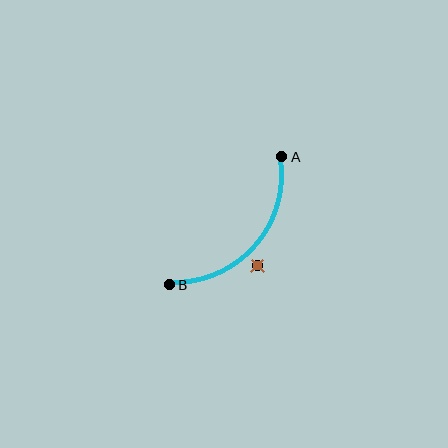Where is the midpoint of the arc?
The arc midpoint is the point on the curve farthest from the straight line joining A and B. It sits below and to the right of that line.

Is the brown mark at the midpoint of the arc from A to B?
No — the brown mark does not lie on the arc at all. It sits slightly outside the curve.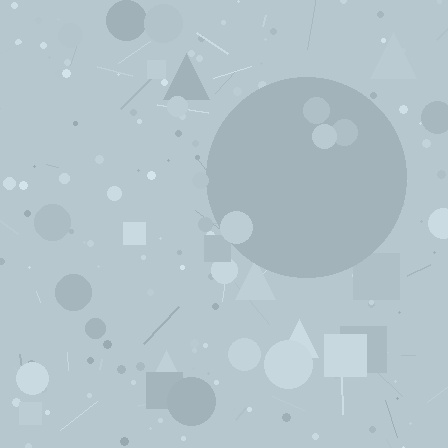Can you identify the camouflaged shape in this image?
The camouflaged shape is a circle.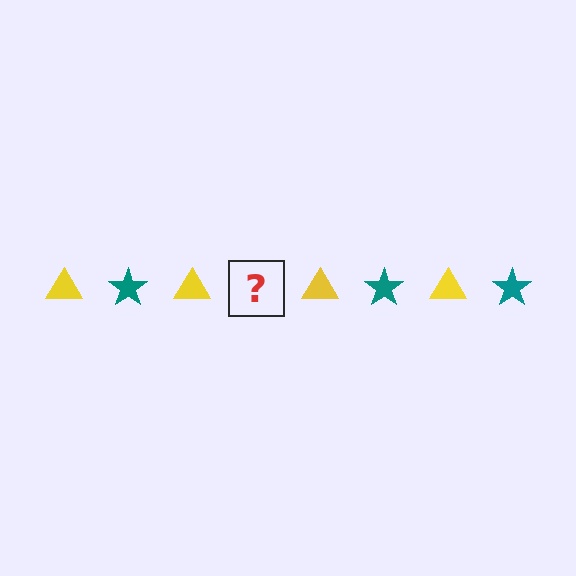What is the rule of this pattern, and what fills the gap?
The rule is that the pattern alternates between yellow triangle and teal star. The gap should be filled with a teal star.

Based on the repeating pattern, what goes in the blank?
The blank should be a teal star.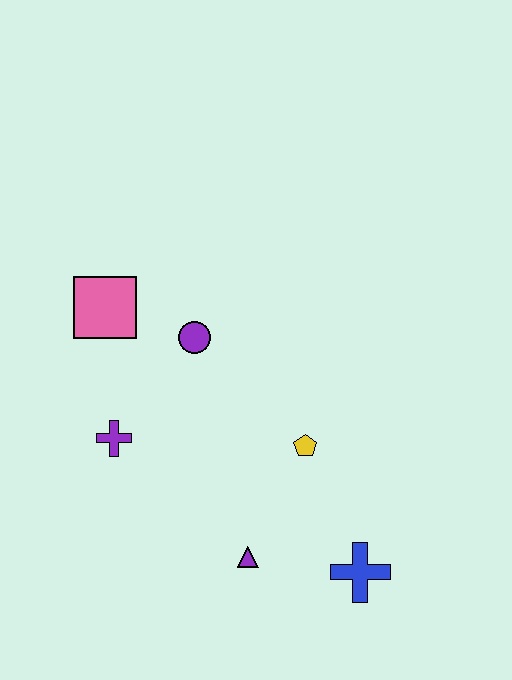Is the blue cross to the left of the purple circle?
No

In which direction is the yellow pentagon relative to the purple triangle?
The yellow pentagon is above the purple triangle.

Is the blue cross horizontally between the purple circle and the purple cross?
No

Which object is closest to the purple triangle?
The blue cross is closest to the purple triangle.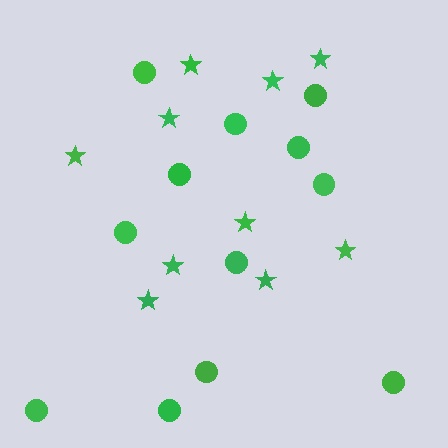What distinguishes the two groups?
There are 2 groups: one group of circles (12) and one group of stars (10).